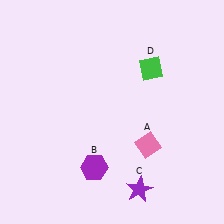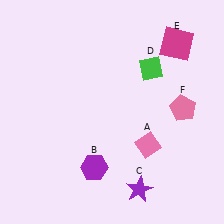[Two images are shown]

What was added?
A magenta square (E), a pink pentagon (F) were added in Image 2.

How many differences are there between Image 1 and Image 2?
There are 2 differences between the two images.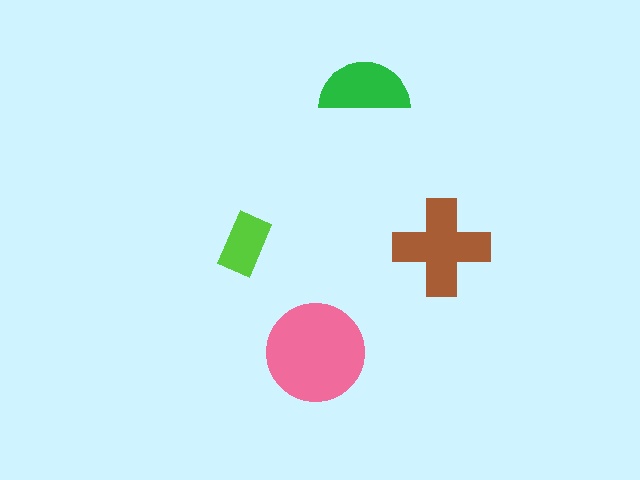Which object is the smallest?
The lime rectangle.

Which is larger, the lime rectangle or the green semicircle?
The green semicircle.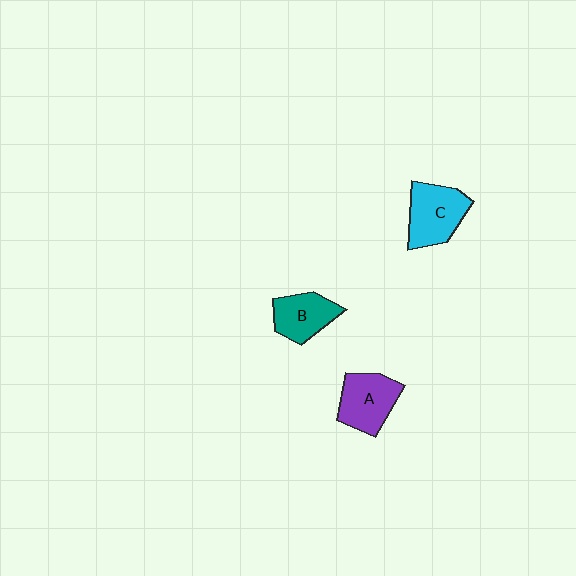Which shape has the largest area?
Shape C (cyan).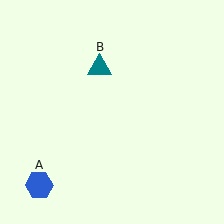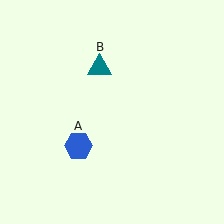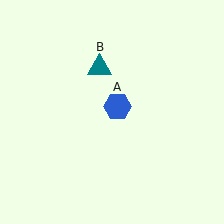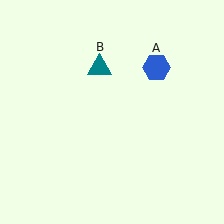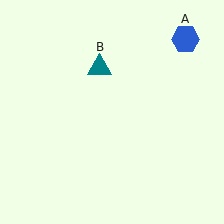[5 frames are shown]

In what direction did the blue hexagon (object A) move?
The blue hexagon (object A) moved up and to the right.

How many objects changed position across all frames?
1 object changed position: blue hexagon (object A).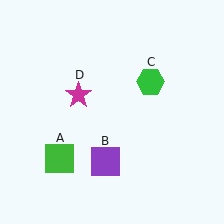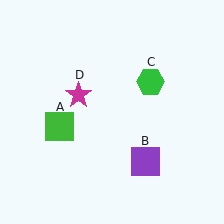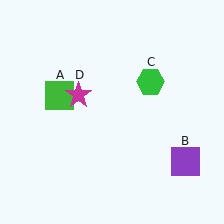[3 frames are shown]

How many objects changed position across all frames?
2 objects changed position: green square (object A), purple square (object B).